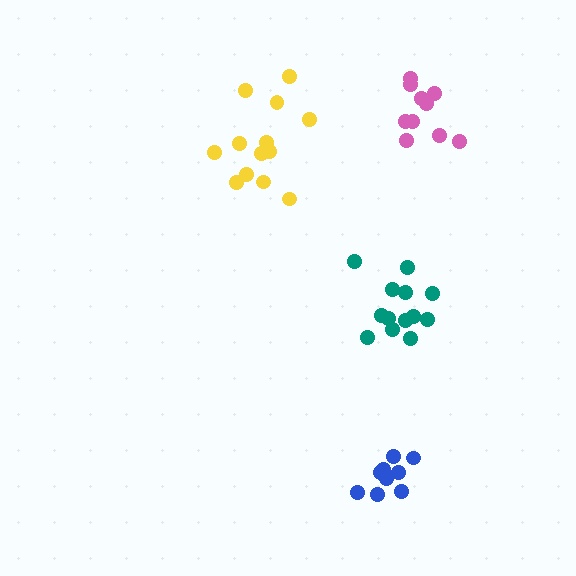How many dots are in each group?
Group 1: 13 dots, Group 2: 13 dots, Group 3: 9 dots, Group 4: 10 dots (45 total).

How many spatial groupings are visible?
There are 4 spatial groupings.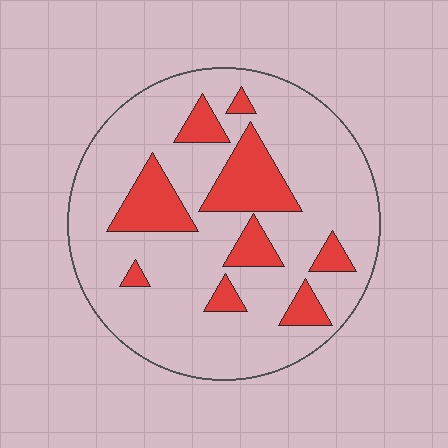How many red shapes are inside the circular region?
9.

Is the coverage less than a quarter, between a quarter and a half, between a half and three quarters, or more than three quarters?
Less than a quarter.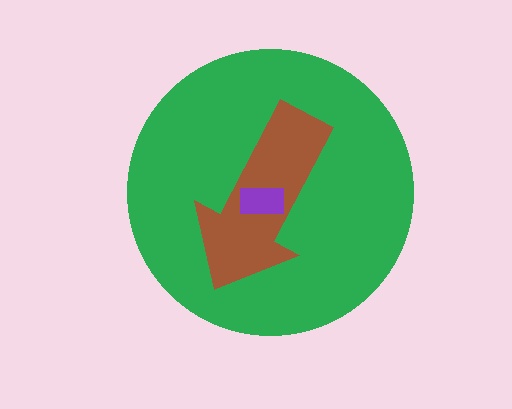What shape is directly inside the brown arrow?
The purple rectangle.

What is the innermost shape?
The purple rectangle.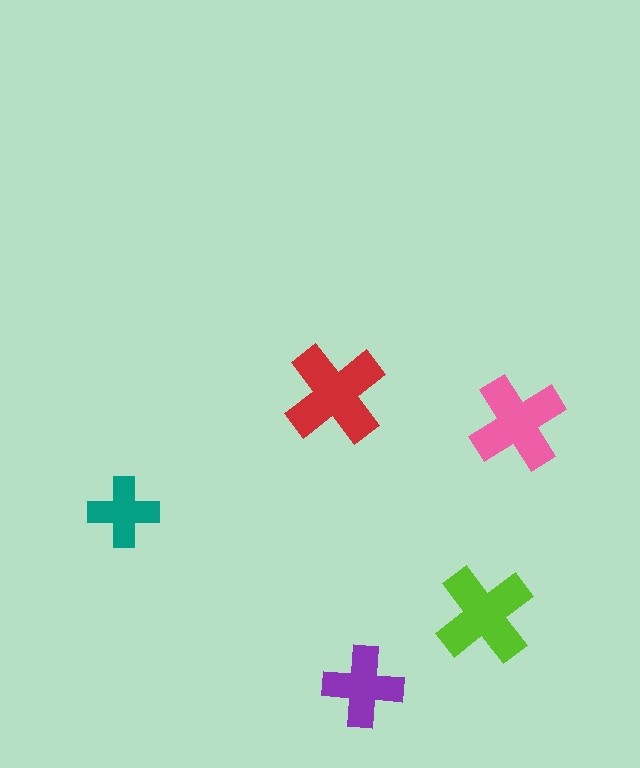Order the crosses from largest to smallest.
the red one, the lime one, the pink one, the purple one, the teal one.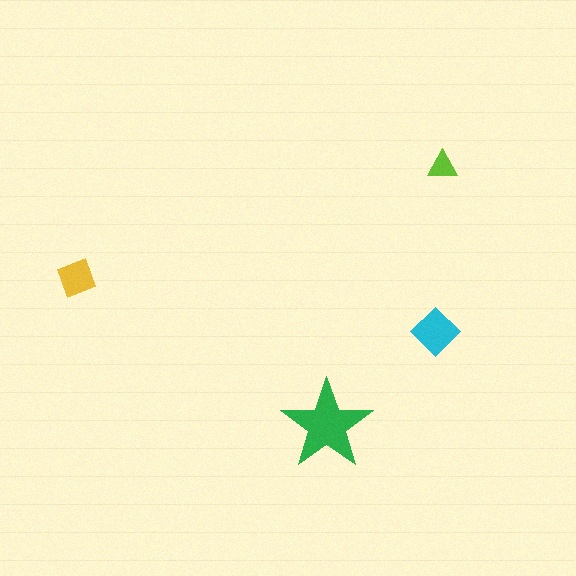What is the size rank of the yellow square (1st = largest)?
3rd.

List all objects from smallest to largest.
The lime triangle, the yellow square, the cyan diamond, the green star.